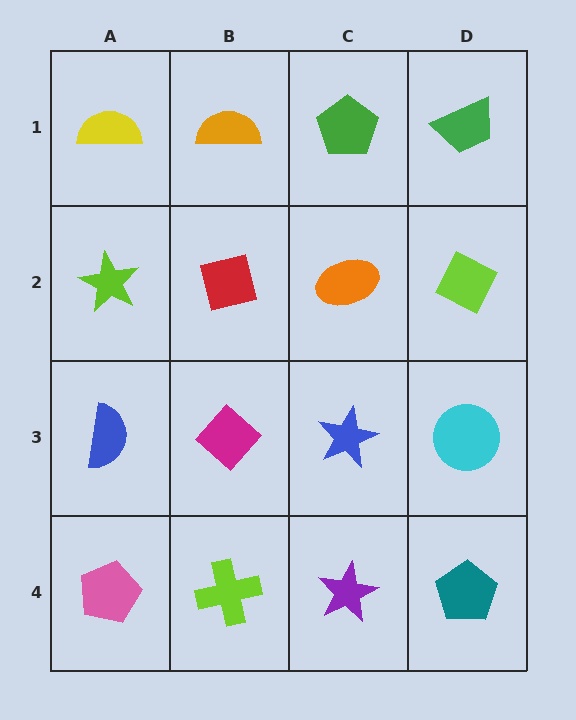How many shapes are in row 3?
4 shapes.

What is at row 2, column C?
An orange ellipse.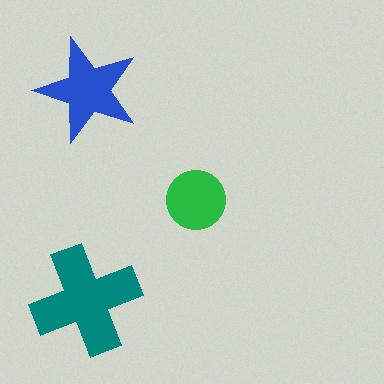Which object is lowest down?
The teal cross is bottommost.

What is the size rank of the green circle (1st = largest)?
3rd.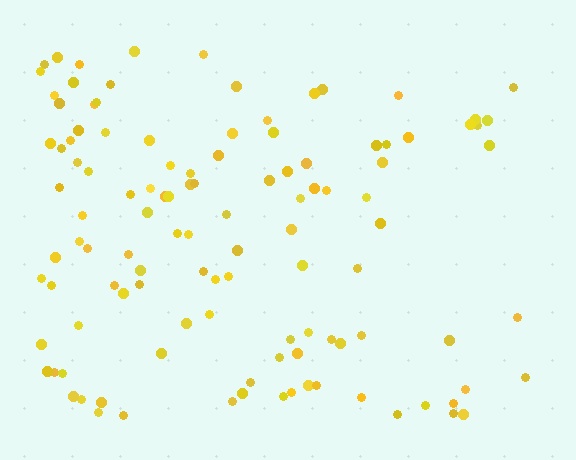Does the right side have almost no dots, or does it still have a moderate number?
Still a moderate number, just noticeably fewer than the left.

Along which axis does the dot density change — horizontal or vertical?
Horizontal.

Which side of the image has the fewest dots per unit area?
The right.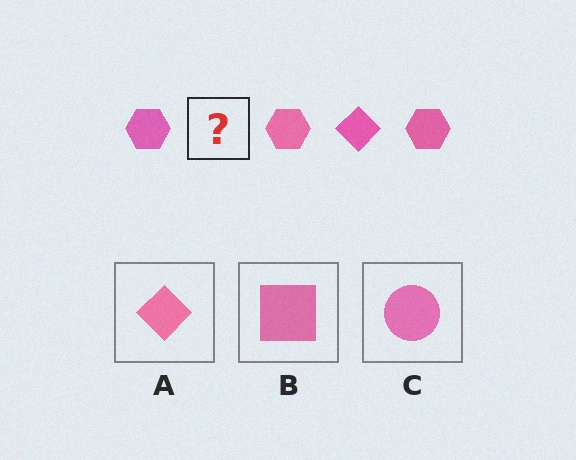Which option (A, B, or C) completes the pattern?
A.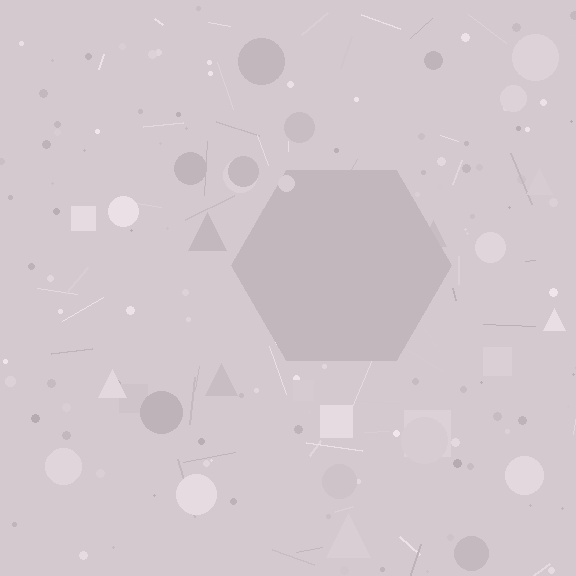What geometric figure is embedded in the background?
A hexagon is embedded in the background.